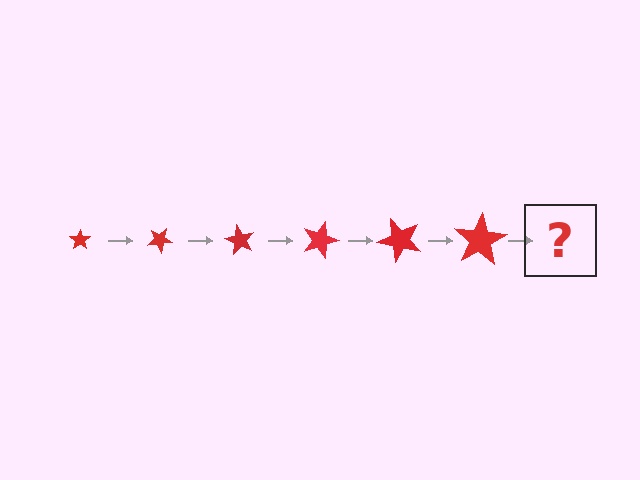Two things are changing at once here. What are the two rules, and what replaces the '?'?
The two rules are that the star grows larger each step and it rotates 30 degrees each step. The '?' should be a star, larger than the previous one and rotated 180 degrees from the start.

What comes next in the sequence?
The next element should be a star, larger than the previous one and rotated 180 degrees from the start.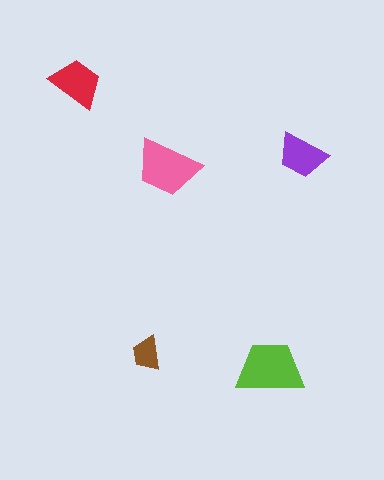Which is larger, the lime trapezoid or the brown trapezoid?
The lime one.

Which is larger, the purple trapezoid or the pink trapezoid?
The pink one.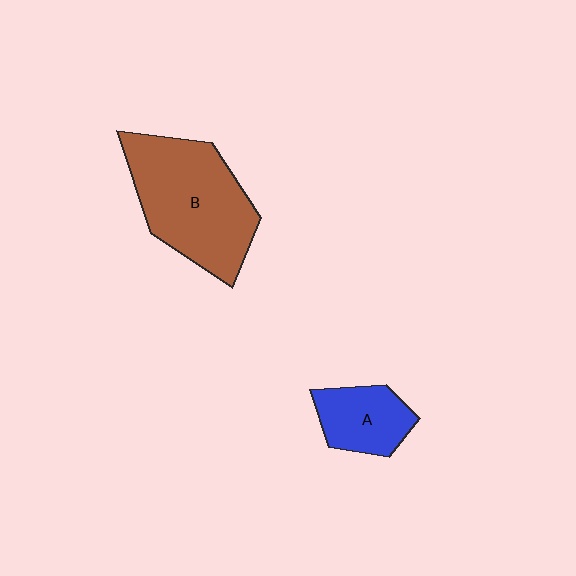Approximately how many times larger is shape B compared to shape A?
Approximately 2.3 times.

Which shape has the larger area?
Shape B (brown).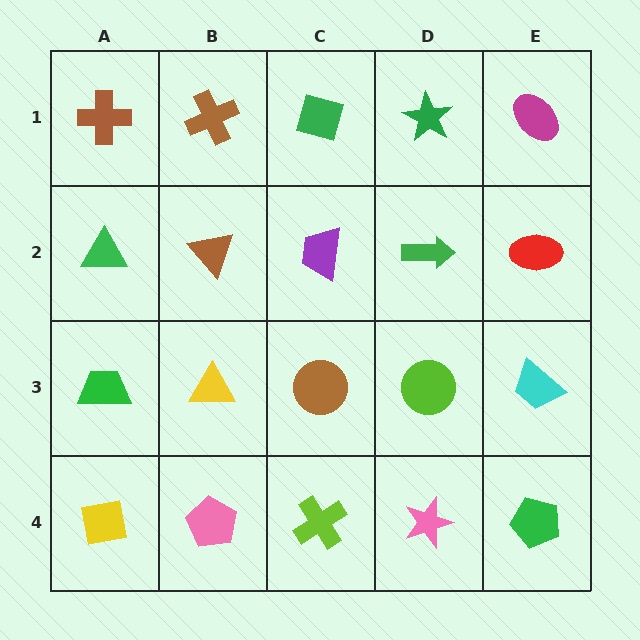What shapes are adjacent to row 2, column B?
A brown cross (row 1, column B), a yellow triangle (row 3, column B), a green triangle (row 2, column A), a purple trapezoid (row 2, column C).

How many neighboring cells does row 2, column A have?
3.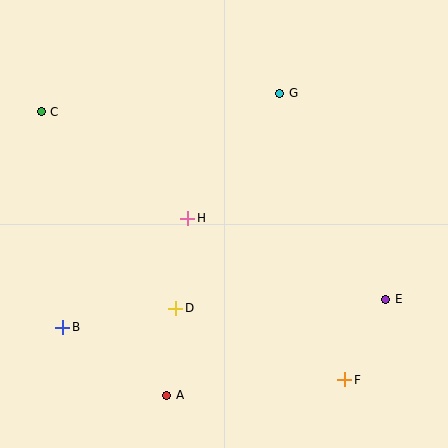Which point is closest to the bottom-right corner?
Point F is closest to the bottom-right corner.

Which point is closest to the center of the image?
Point H at (188, 218) is closest to the center.